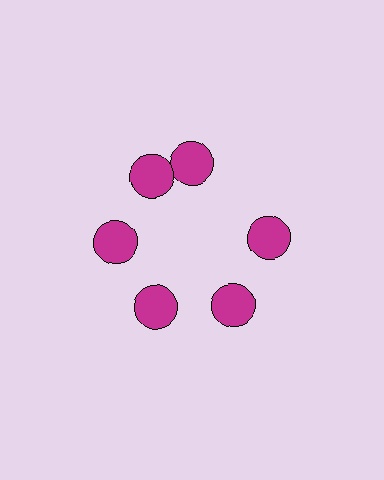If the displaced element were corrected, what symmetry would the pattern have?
It would have 6-fold rotational symmetry — the pattern would map onto itself every 60 degrees.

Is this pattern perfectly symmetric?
No. The 6 magenta circles are arranged in a ring, but one element near the 1 o'clock position is rotated out of alignment along the ring, breaking the 6-fold rotational symmetry.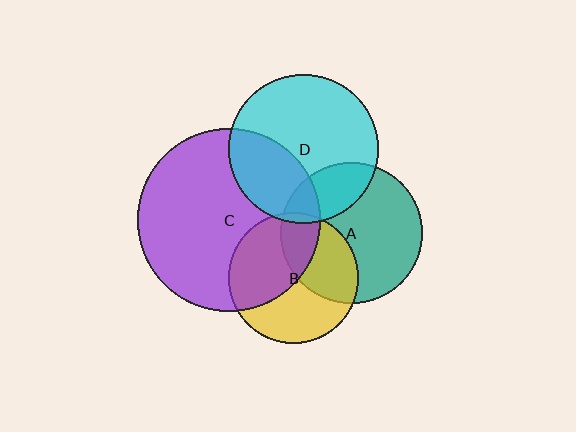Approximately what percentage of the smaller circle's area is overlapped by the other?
Approximately 30%.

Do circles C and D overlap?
Yes.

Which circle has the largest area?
Circle C (purple).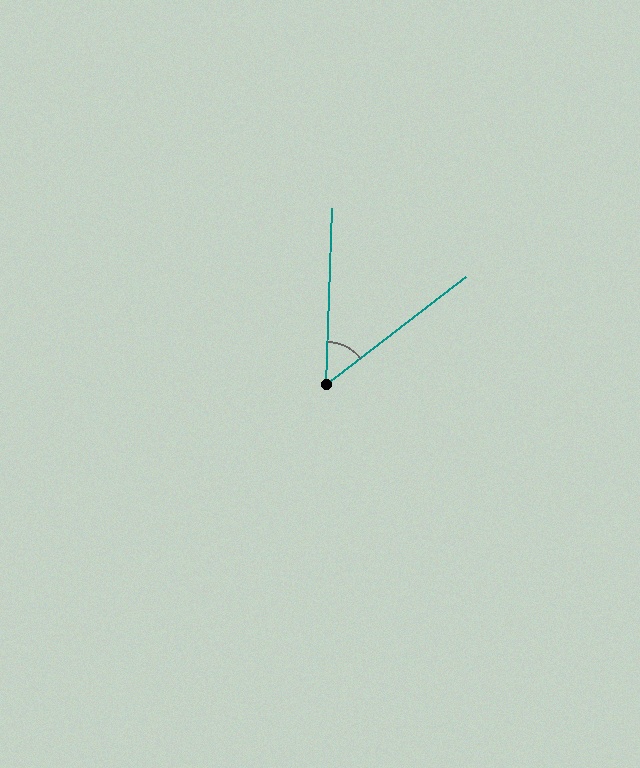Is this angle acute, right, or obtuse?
It is acute.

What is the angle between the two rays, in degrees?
Approximately 51 degrees.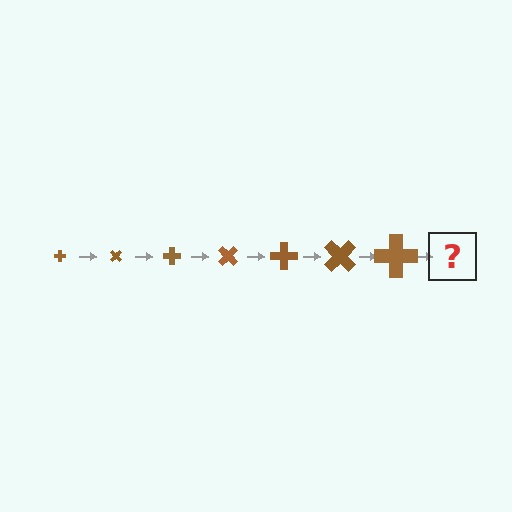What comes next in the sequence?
The next element should be a cross, larger than the previous one and rotated 315 degrees from the start.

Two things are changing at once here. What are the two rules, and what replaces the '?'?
The two rules are that the cross grows larger each step and it rotates 45 degrees each step. The '?' should be a cross, larger than the previous one and rotated 315 degrees from the start.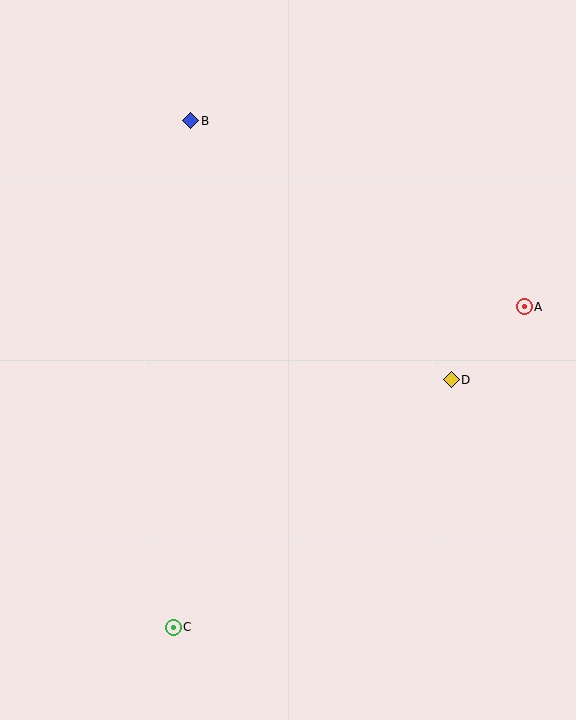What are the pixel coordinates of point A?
Point A is at (524, 307).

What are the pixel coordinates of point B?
Point B is at (191, 121).